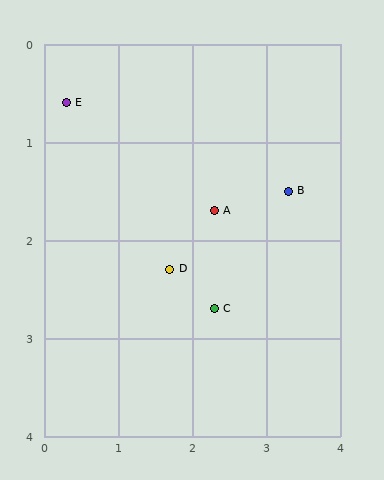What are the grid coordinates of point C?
Point C is at approximately (2.3, 2.7).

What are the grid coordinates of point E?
Point E is at approximately (0.3, 0.6).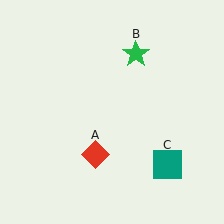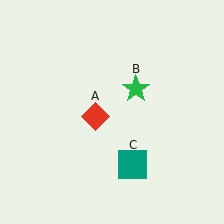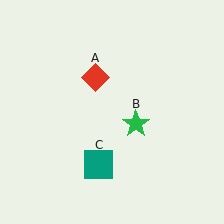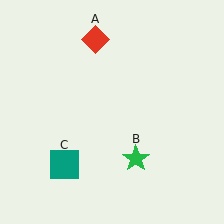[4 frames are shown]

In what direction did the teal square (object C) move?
The teal square (object C) moved left.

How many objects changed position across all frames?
3 objects changed position: red diamond (object A), green star (object B), teal square (object C).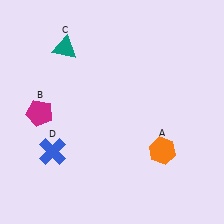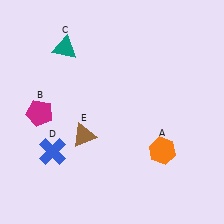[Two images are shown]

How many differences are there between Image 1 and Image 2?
There is 1 difference between the two images.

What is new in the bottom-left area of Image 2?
A brown triangle (E) was added in the bottom-left area of Image 2.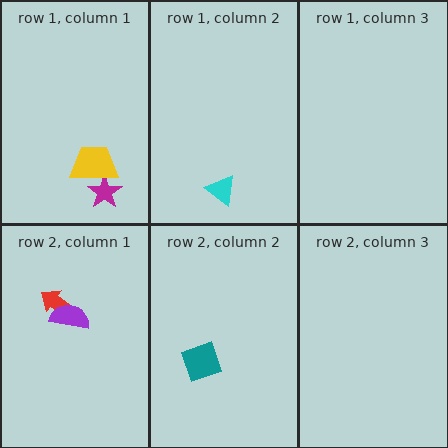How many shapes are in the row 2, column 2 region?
1.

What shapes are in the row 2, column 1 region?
The red arrow, the purple semicircle.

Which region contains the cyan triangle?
The row 1, column 2 region.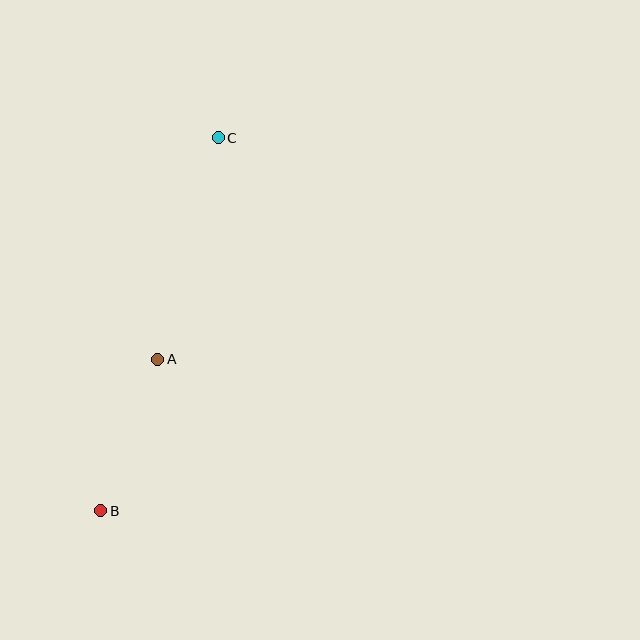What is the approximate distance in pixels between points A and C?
The distance between A and C is approximately 230 pixels.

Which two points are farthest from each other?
Points B and C are farthest from each other.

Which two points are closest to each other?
Points A and B are closest to each other.